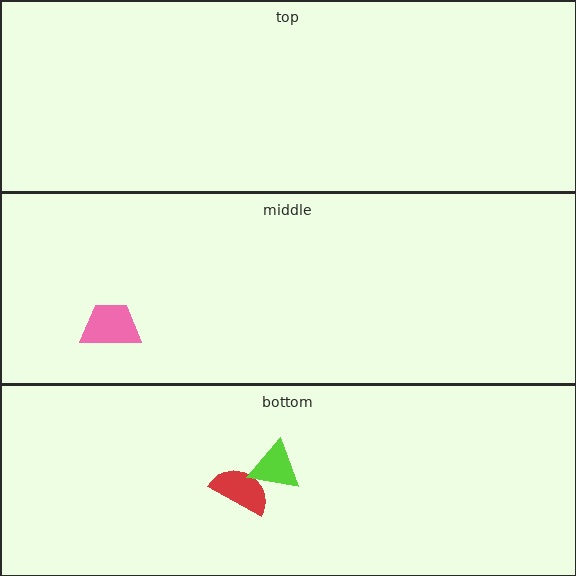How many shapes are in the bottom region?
2.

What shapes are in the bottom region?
The red semicircle, the lime triangle.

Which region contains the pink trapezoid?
The middle region.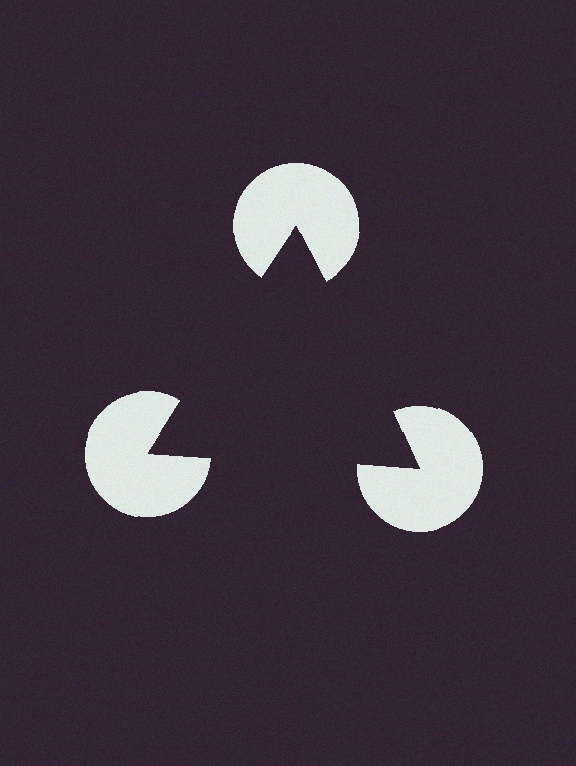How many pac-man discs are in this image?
There are 3 — one at each vertex of the illusory triangle.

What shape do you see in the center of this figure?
An illusory triangle — its edges are inferred from the aligned wedge cuts in the pac-man discs, not physically drawn.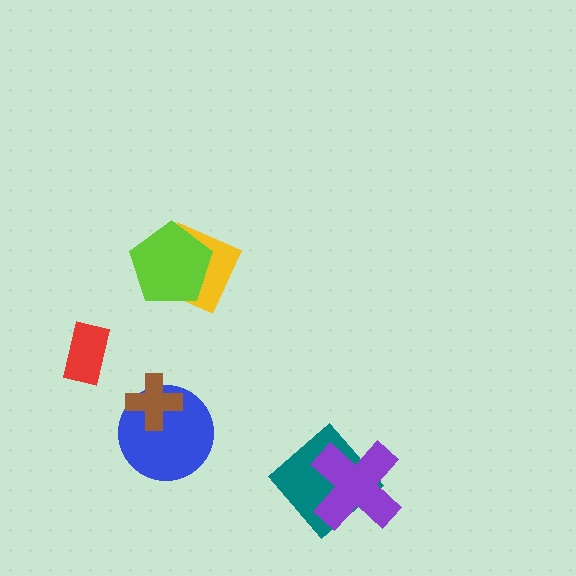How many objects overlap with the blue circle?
1 object overlaps with the blue circle.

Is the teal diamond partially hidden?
Yes, it is partially covered by another shape.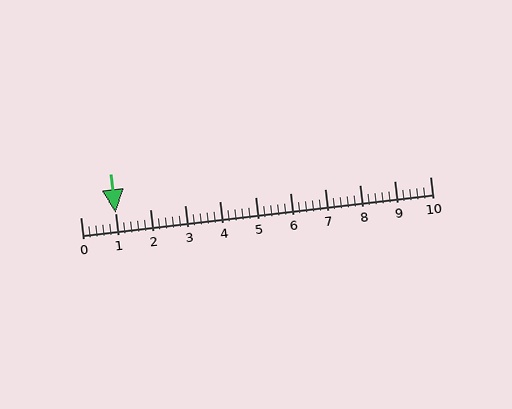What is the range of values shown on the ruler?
The ruler shows values from 0 to 10.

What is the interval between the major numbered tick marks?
The major tick marks are spaced 1 units apart.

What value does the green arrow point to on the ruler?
The green arrow points to approximately 1.0.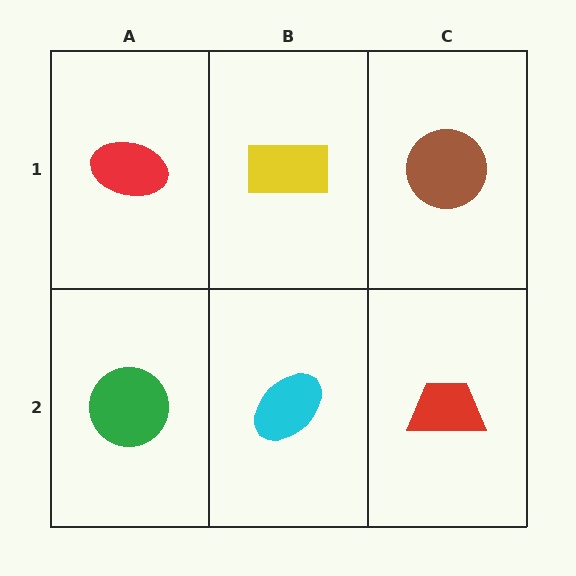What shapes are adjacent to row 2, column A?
A red ellipse (row 1, column A), a cyan ellipse (row 2, column B).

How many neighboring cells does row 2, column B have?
3.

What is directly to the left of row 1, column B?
A red ellipse.